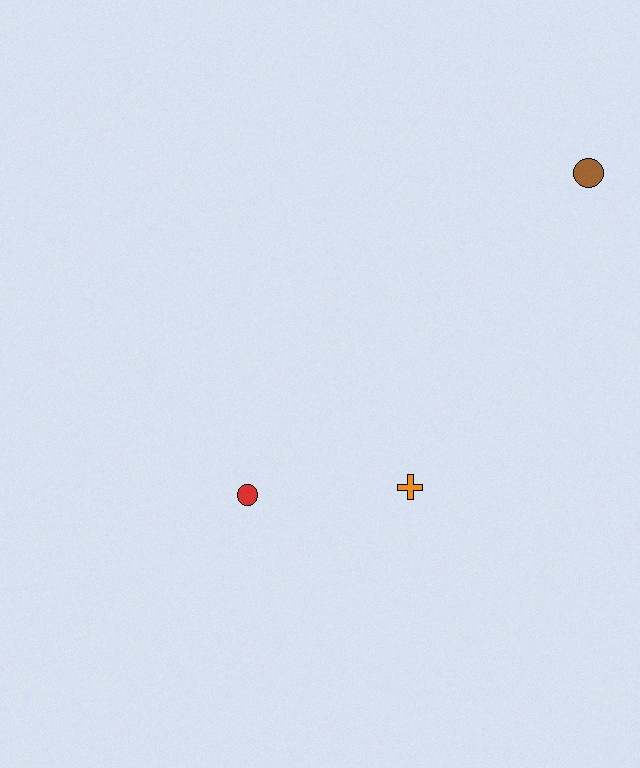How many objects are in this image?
There are 3 objects.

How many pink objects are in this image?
There are no pink objects.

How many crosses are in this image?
There is 1 cross.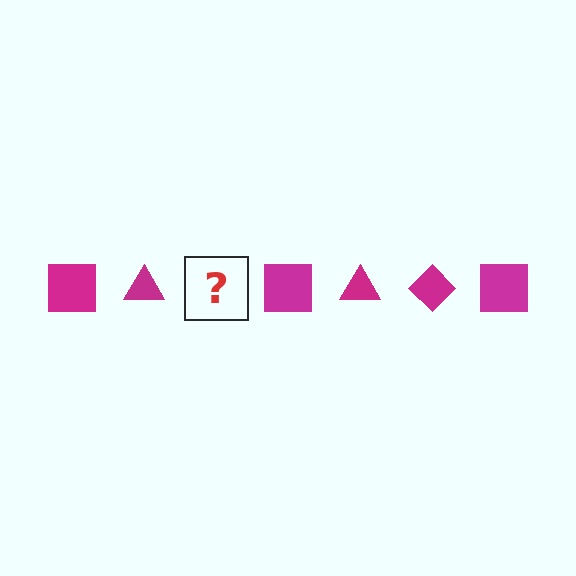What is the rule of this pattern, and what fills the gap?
The rule is that the pattern cycles through square, triangle, diamond shapes in magenta. The gap should be filled with a magenta diamond.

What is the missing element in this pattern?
The missing element is a magenta diamond.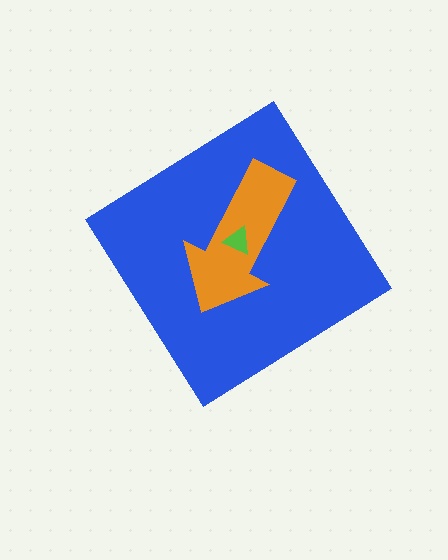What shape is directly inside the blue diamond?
The orange arrow.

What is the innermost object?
The lime triangle.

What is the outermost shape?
The blue diamond.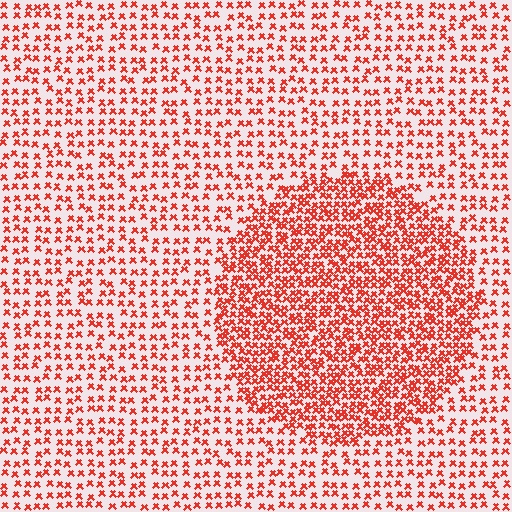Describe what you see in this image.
The image contains small red elements arranged at two different densities. A circle-shaped region is visible where the elements are more densely packed than the surrounding area.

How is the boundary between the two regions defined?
The boundary is defined by a change in element density (approximately 2.1x ratio). All elements are the same color, size, and shape.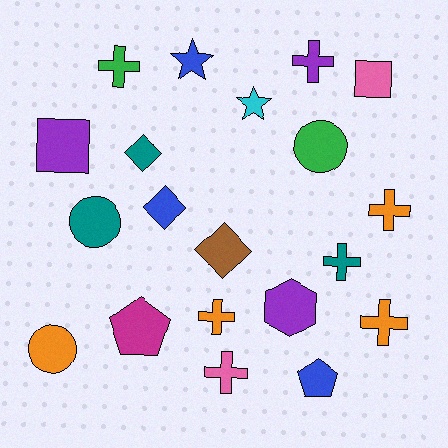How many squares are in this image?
There are 2 squares.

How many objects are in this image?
There are 20 objects.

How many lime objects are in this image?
There are no lime objects.